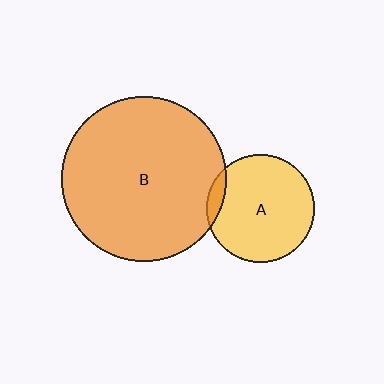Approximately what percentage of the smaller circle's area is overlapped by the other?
Approximately 5%.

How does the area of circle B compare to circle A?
Approximately 2.3 times.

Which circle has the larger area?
Circle B (orange).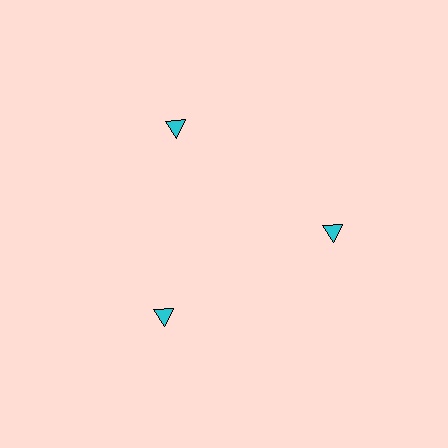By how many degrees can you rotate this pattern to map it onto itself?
The pattern maps onto itself every 120 degrees of rotation.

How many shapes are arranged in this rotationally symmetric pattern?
There are 3 shapes, arranged in 3 groups of 1.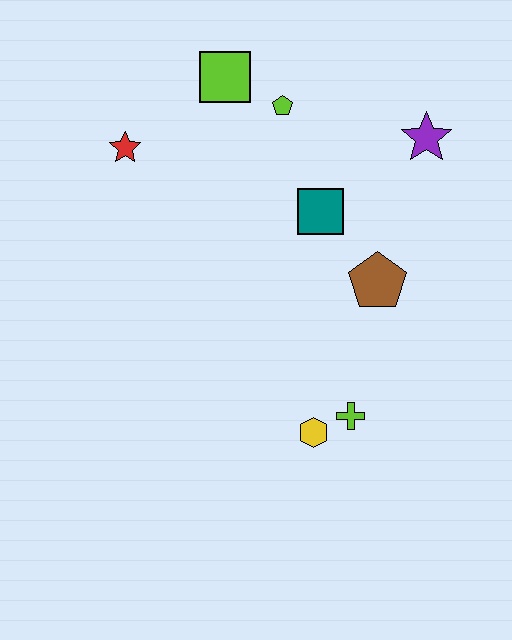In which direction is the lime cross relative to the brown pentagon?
The lime cross is below the brown pentagon.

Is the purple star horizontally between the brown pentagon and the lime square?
No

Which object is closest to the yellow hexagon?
The lime cross is closest to the yellow hexagon.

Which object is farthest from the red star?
The lime cross is farthest from the red star.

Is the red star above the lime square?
No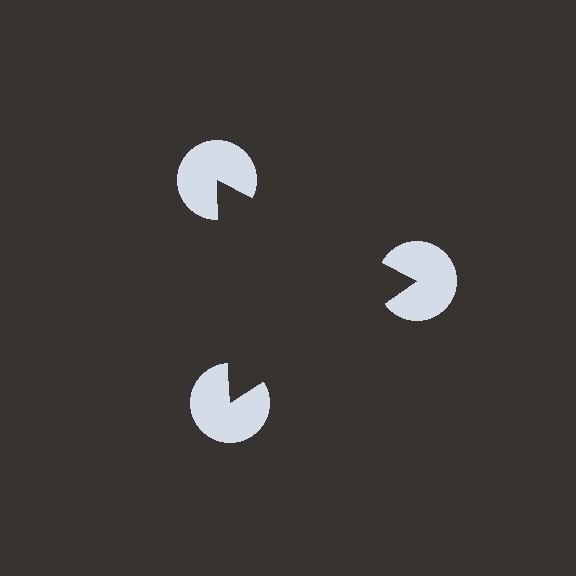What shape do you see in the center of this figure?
An illusory triangle — its edges are inferred from the aligned wedge cuts in the pac-man discs, not physically drawn.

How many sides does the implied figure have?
3 sides.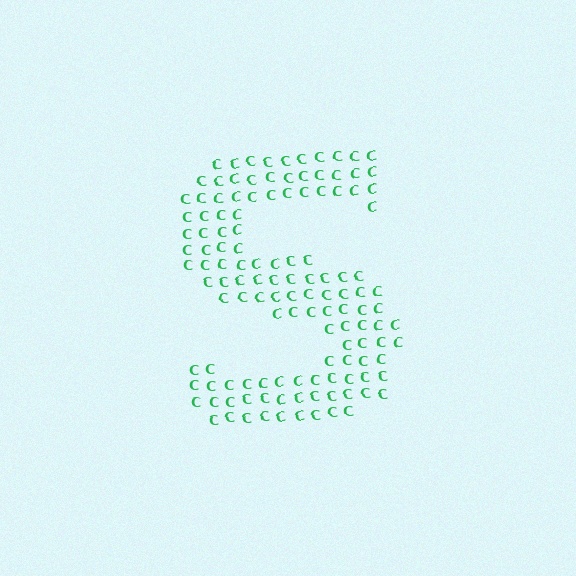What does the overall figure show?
The overall figure shows the letter S.